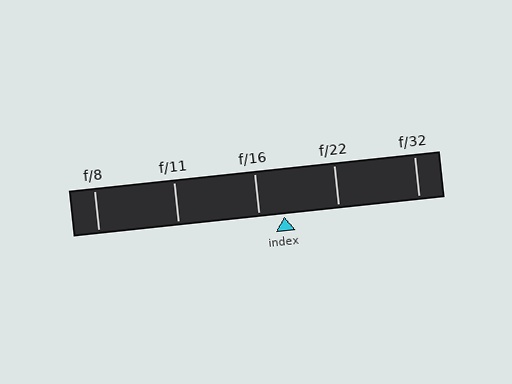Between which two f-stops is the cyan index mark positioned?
The index mark is between f/16 and f/22.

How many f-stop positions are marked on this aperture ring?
There are 5 f-stop positions marked.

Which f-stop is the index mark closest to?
The index mark is closest to f/16.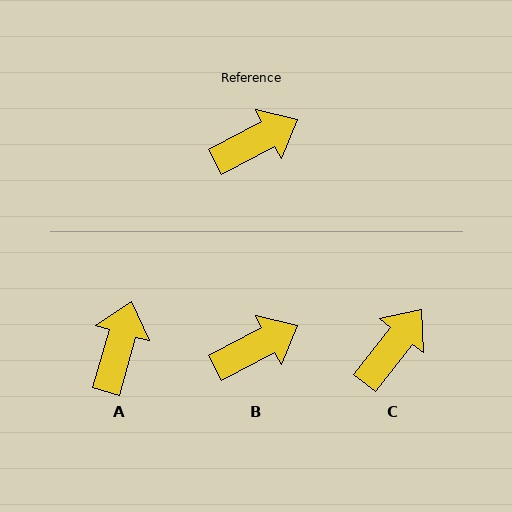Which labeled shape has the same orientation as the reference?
B.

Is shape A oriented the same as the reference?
No, it is off by about 47 degrees.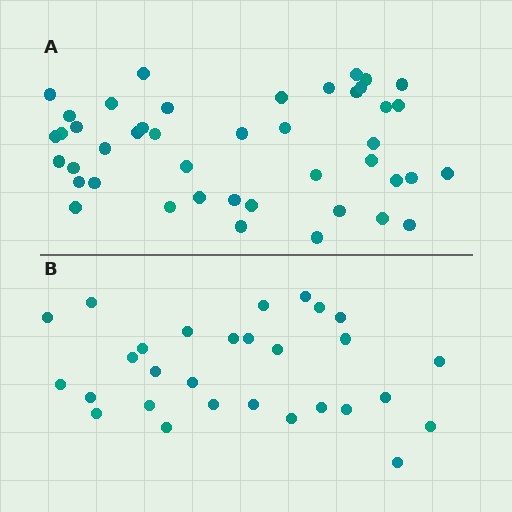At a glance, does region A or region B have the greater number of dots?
Region A (the top region) has more dots.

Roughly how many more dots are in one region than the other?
Region A has approximately 15 more dots than region B.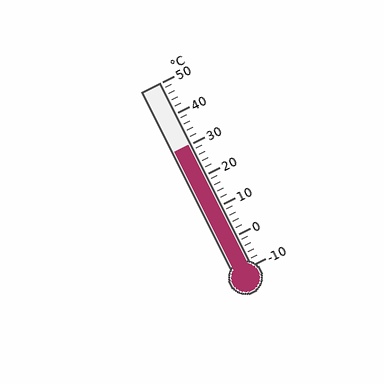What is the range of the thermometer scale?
The thermometer scale ranges from -10°C to 50°C.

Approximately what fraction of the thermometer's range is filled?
The thermometer is filled to approximately 65% of its range.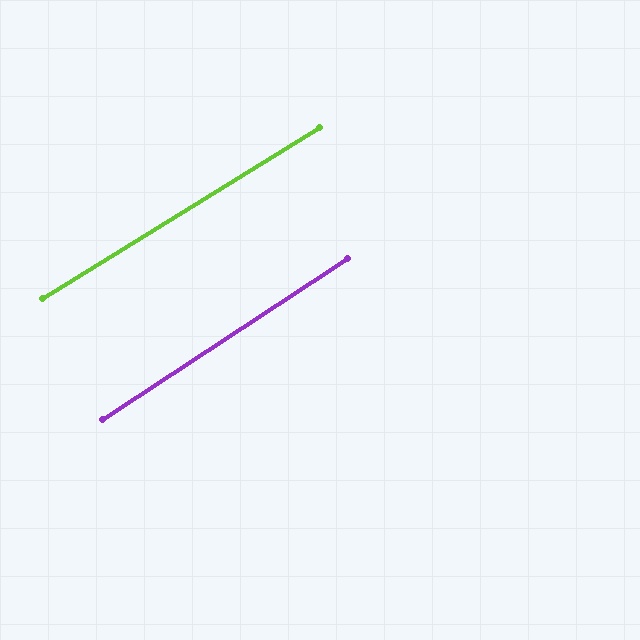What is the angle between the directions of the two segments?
Approximately 2 degrees.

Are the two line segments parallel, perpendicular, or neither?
Parallel — their directions differ by only 1.6°.